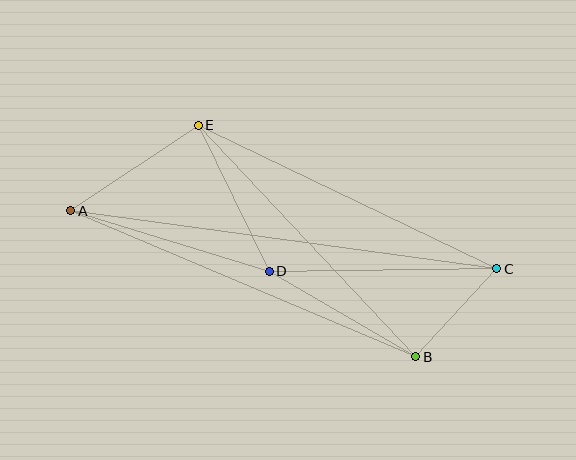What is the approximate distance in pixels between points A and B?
The distance between A and B is approximately 375 pixels.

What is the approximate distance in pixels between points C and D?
The distance between C and D is approximately 227 pixels.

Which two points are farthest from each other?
Points A and C are farthest from each other.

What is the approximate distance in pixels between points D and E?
The distance between D and E is approximately 162 pixels.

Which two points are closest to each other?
Points B and C are closest to each other.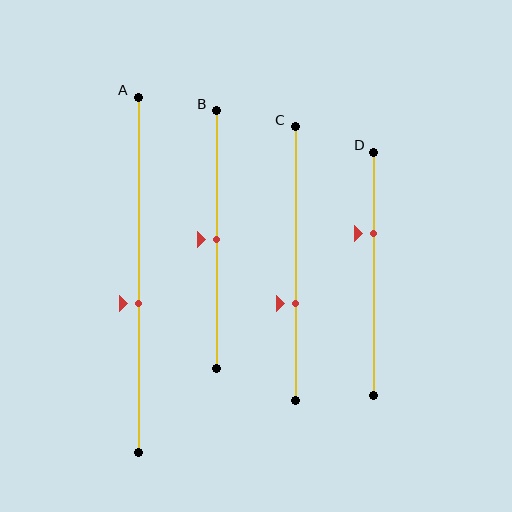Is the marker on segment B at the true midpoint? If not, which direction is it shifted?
Yes, the marker on segment B is at the true midpoint.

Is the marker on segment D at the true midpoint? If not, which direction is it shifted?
No, the marker on segment D is shifted upward by about 17% of the segment length.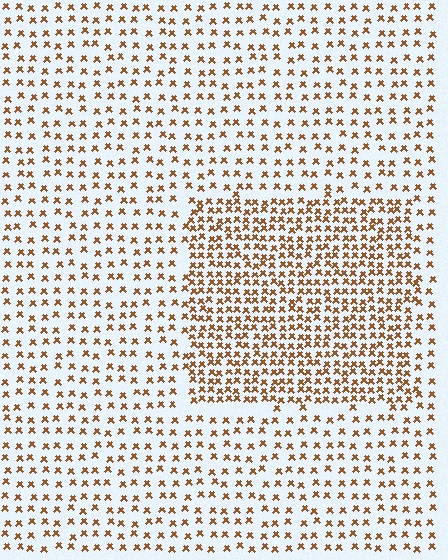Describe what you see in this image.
The image contains small brown elements arranged at two different densities. A rectangle-shaped region is visible where the elements are more densely packed than the surrounding area.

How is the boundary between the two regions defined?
The boundary is defined by a change in element density (approximately 2.1x ratio). All elements are the same color, size, and shape.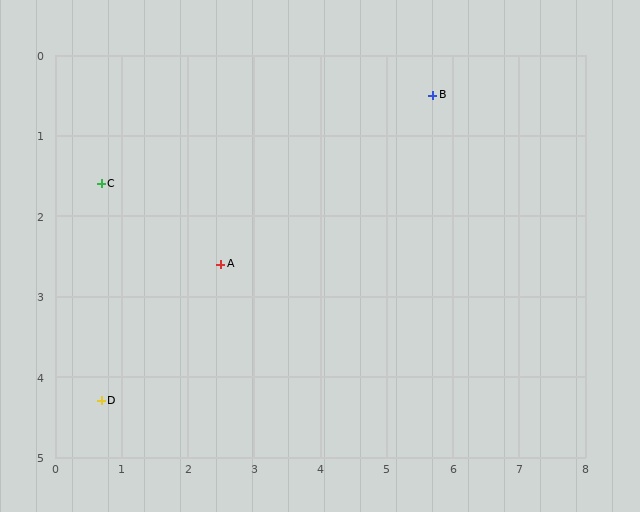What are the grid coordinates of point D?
Point D is at approximately (0.7, 4.3).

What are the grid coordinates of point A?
Point A is at approximately (2.5, 2.6).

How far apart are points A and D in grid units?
Points A and D are about 2.5 grid units apart.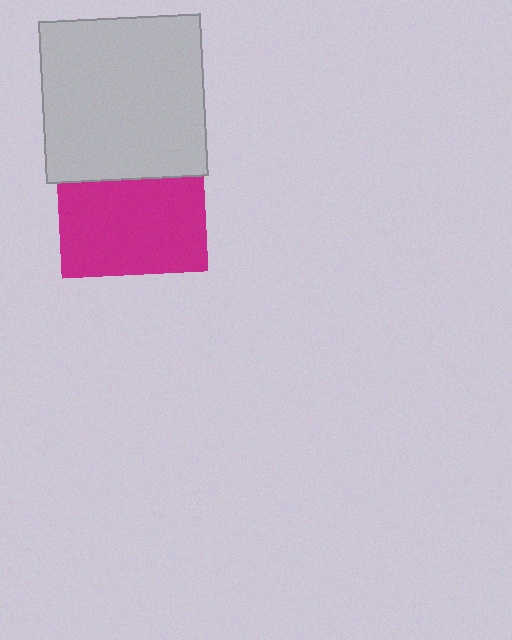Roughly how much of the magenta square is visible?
About half of it is visible (roughly 65%).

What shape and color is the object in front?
The object in front is a light gray square.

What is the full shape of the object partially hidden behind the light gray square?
The partially hidden object is a magenta square.